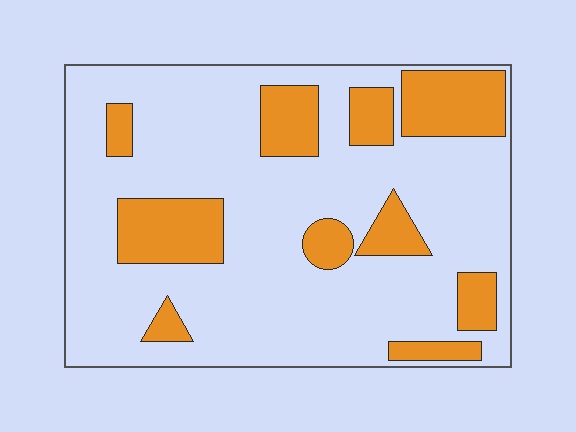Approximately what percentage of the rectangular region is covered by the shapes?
Approximately 25%.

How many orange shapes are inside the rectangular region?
10.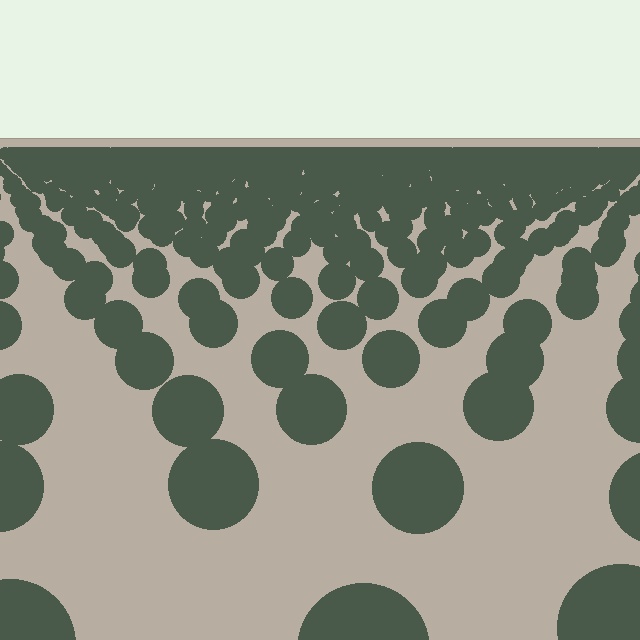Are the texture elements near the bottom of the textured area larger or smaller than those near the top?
Larger. Near the bottom, elements are closer to the viewer and appear at a bigger on-screen size.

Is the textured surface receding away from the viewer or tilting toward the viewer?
The surface is receding away from the viewer. Texture elements get smaller and denser toward the top.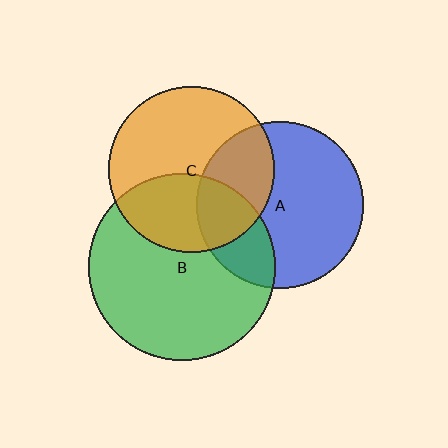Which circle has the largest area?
Circle B (green).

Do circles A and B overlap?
Yes.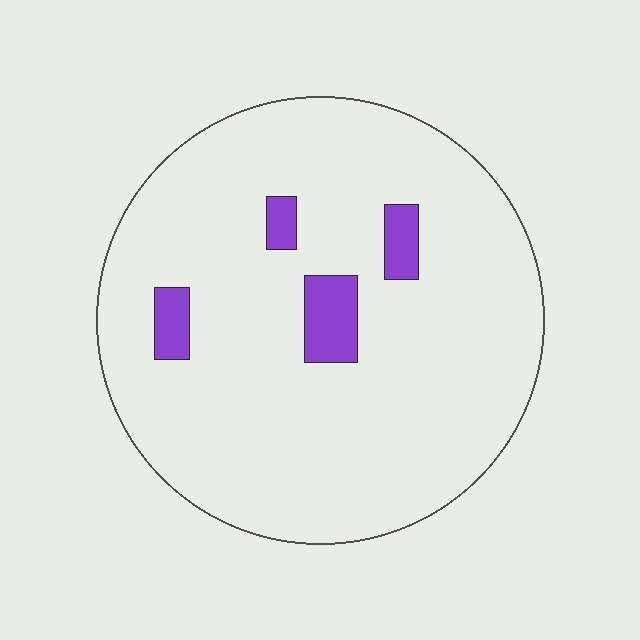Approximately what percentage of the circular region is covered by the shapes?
Approximately 5%.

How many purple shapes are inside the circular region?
4.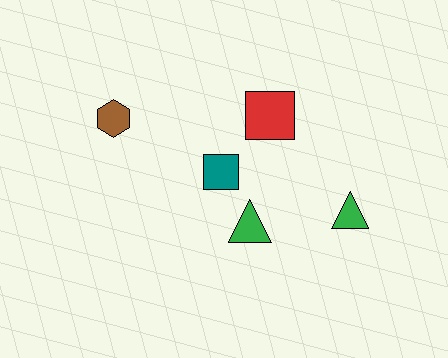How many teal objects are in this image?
There is 1 teal object.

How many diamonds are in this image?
There are no diamonds.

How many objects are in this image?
There are 5 objects.